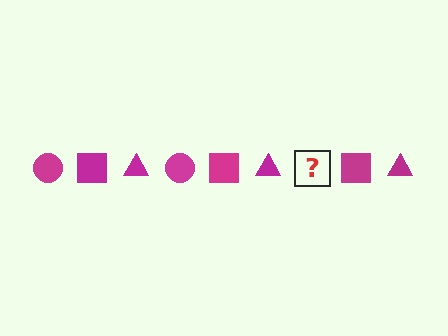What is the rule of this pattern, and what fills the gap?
The rule is that the pattern cycles through circle, square, triangle shapes in magenta. The gap should be filled with a magenta circle.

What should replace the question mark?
The question mark should be replaced with a magenta circle.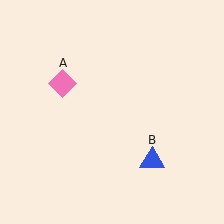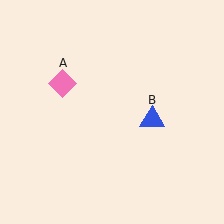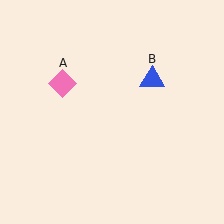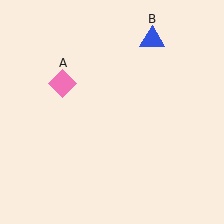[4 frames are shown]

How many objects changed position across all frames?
1 object changed position: blue triangle (object B).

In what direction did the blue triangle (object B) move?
The blue triangle (object B) moved up.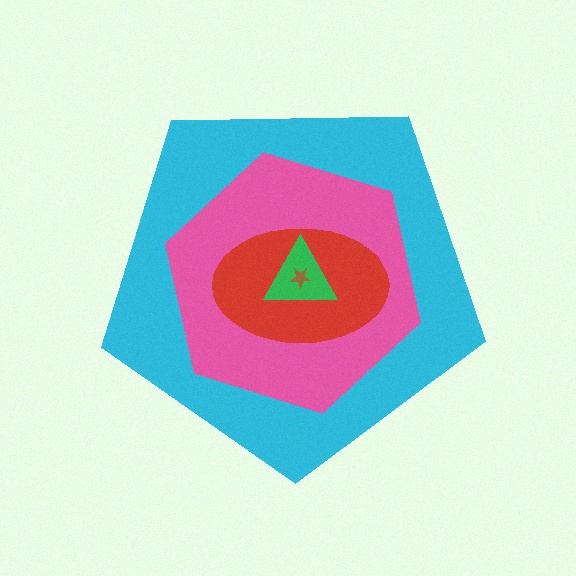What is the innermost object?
The brown star.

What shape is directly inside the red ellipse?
The green triangle.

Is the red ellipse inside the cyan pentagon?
Yes.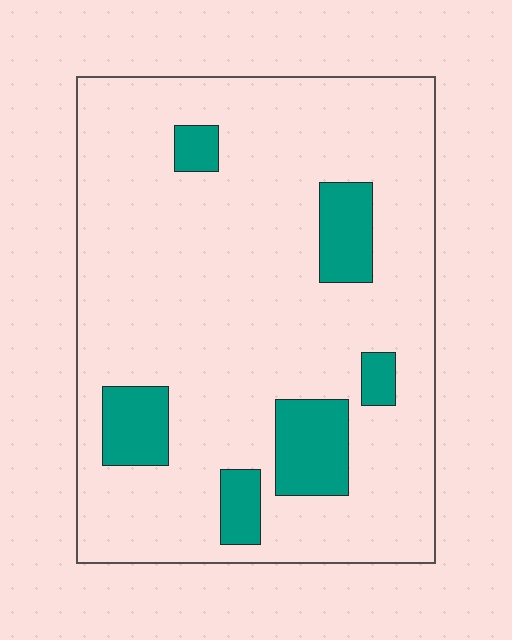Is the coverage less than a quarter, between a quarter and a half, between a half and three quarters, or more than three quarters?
Less than a quarter.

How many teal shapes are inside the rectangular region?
6.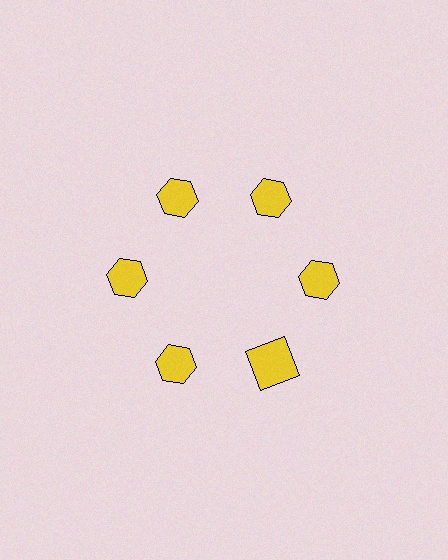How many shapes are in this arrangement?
There are 6 shapes arranged in a ring pattern.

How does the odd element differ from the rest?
It has a different shape: square instead of hexagon.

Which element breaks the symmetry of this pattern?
The yellow square at roughly the 5 o'clock position breaks the symmetry. All other shapes are yellow hexagons.